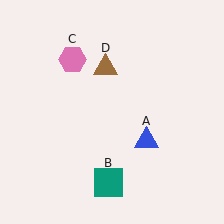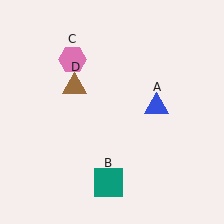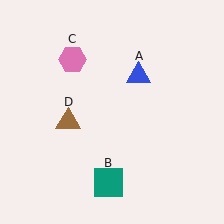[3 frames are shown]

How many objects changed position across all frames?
2 objects changed position: blue triangle (object A), brown triangle (object D).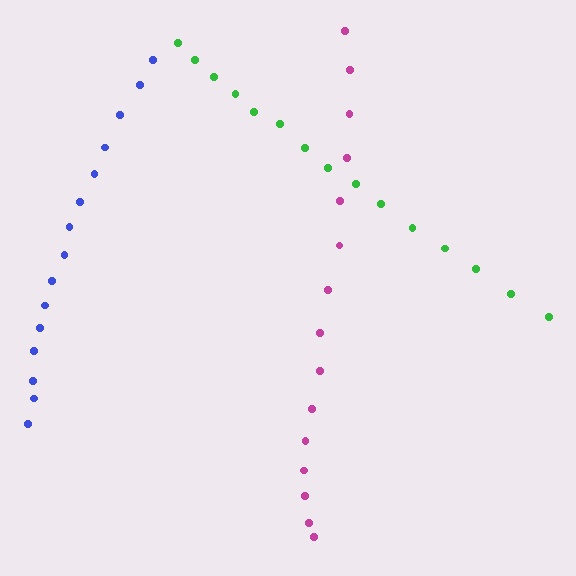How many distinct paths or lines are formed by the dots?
There are 3 distinct paths.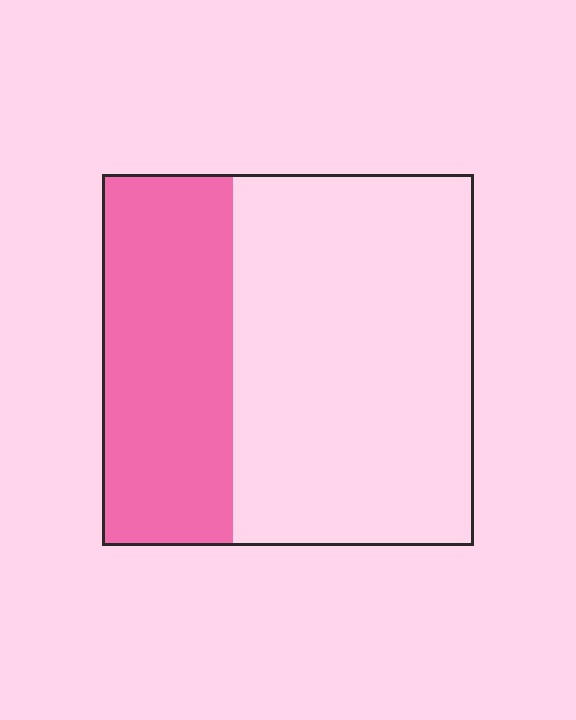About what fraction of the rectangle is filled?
About one third (1/3).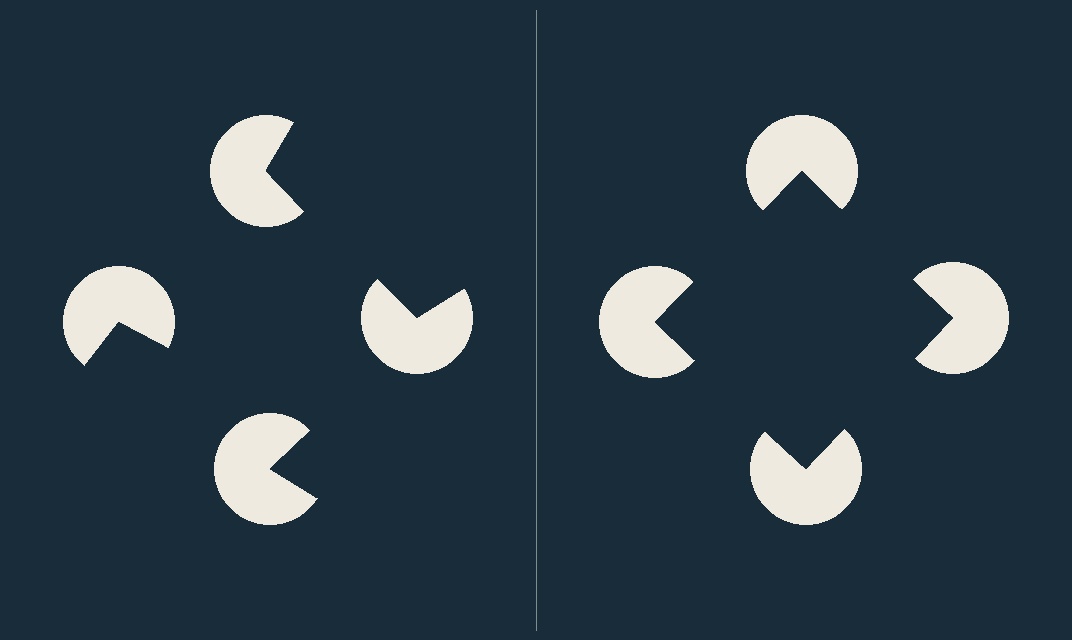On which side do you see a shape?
An illusory square appears on the right side. On the left side the wedge cuts are rotated, so no coherent shape forms.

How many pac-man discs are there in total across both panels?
8 — 4 on each side.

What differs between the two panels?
The pac-man discs are positioned identically on both sides; only the wedge orientations differ. On the right they align to a square; on the left they are misaligned.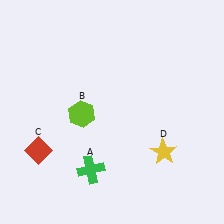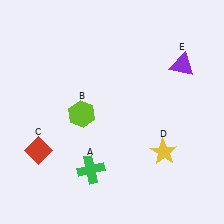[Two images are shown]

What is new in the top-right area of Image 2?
A purple triangle (E) was added in the top-right area of Image 2.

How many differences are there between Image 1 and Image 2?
There is 1 difference between the two images.